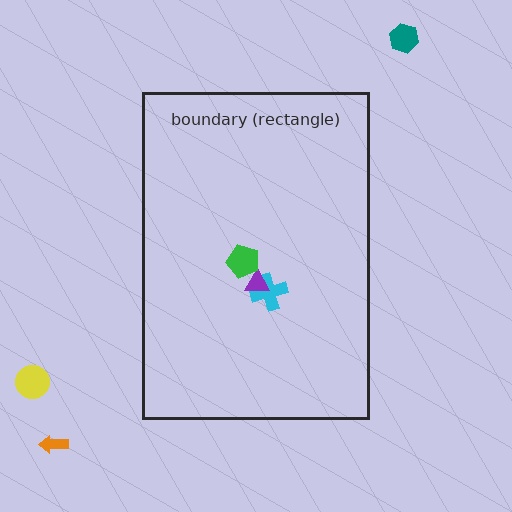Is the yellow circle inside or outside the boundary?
Outside.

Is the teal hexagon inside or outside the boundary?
Outside.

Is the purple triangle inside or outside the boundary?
Inside.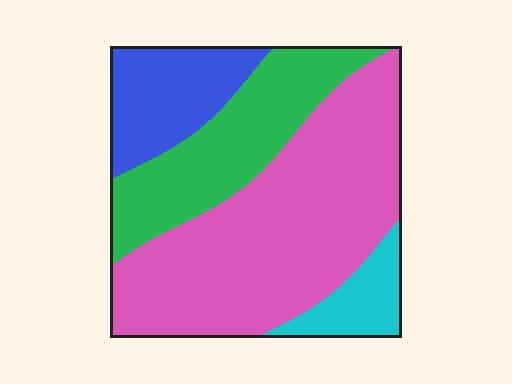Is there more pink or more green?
Pink.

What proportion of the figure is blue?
Blue covers about 15% of the figure.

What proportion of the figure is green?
Green takes up about one quarter (1/4) of the figure.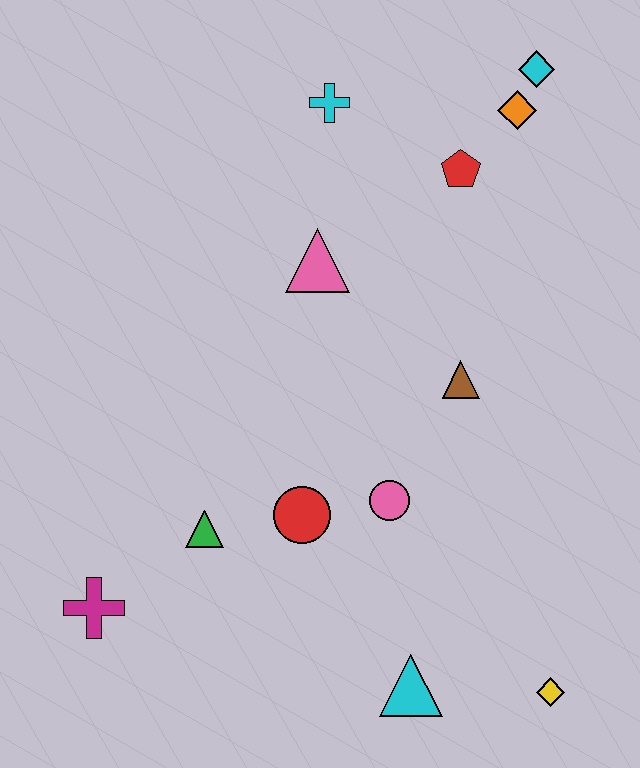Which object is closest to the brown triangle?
The pink circle is closest to the brown triangle.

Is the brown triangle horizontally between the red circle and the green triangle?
No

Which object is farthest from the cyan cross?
The yellow diamond is farthest from the cyan cross.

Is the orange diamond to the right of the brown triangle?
Yes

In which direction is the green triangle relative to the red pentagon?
The green triangle is below the red pentagon.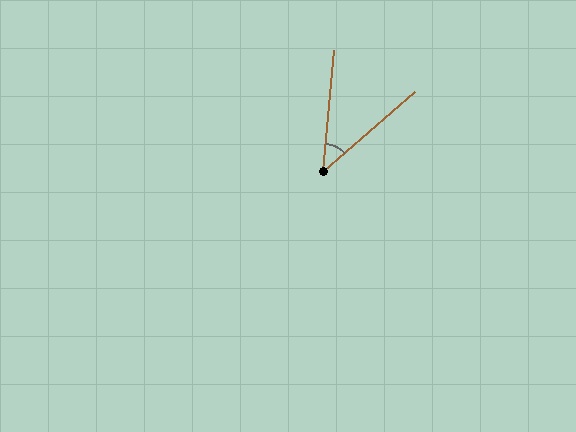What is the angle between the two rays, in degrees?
Approximately 44 degrees.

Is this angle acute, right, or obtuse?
It is acute.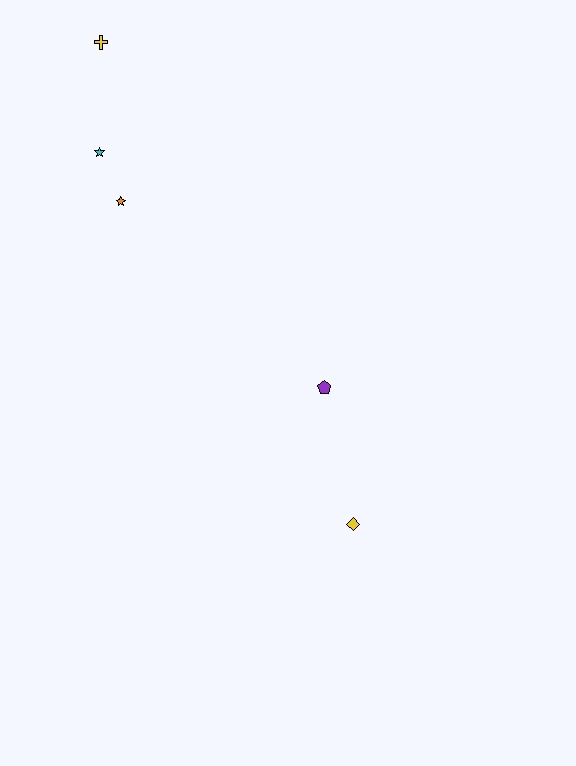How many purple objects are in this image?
There is 1 purple object.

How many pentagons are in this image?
There is 1 pentagon.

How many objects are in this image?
There are 5 objects.